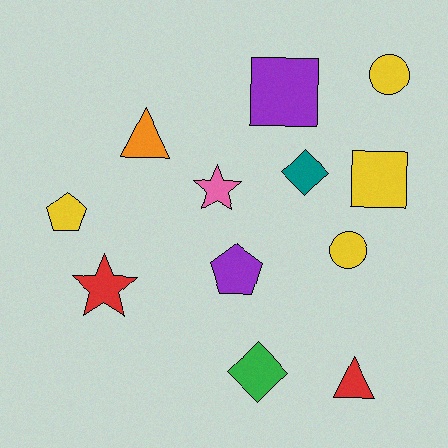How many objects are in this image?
There are 12 objects.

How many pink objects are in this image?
There is 1 pink object.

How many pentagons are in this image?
There are 2 pentagons.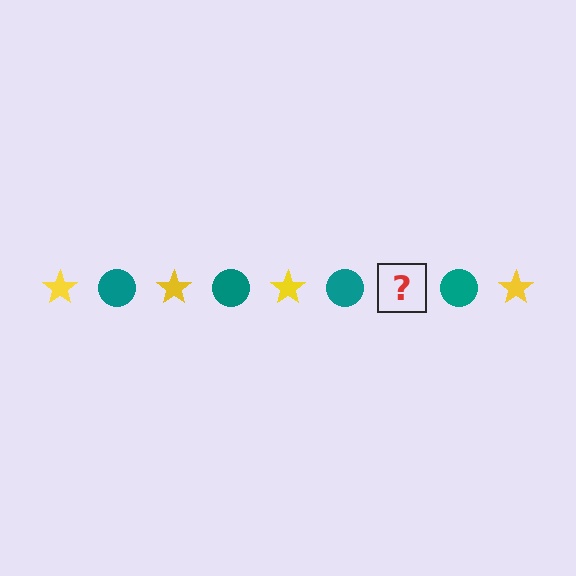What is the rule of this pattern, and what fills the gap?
The rule is that the pattern alternates between yellow star and teal circle. The gap should be filled with a yellow star.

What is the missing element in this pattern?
The missing element is a yellow star.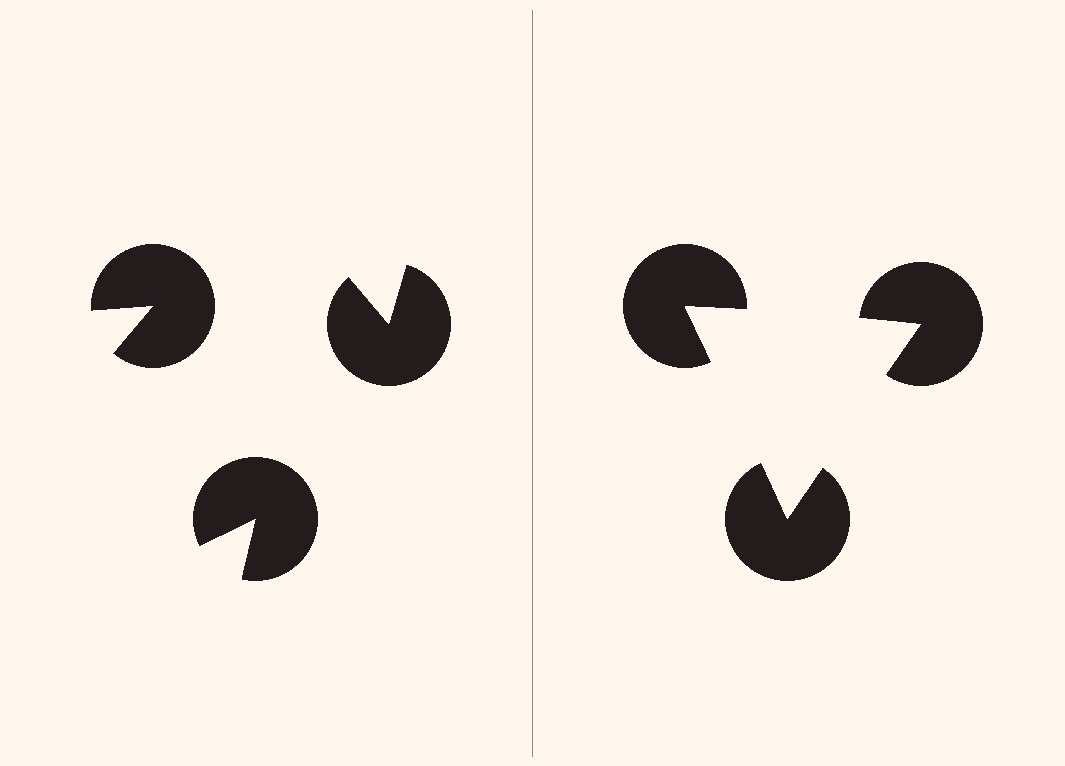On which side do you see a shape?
An illusory triangle appears on the right side. On the left side the wedge cuts are rotated, so no coherent shape forms.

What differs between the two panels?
The pac-man discs are positioned identically on both sides; only the wedge orientations differ. On the right they align to a triangle; on the left they are misaligned.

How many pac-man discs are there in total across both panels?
6 — 3 on each side.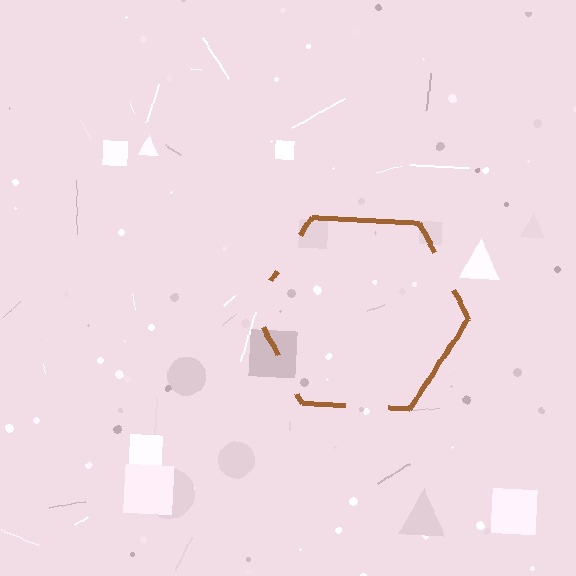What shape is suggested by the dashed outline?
The dashed outline suggests a hexagon.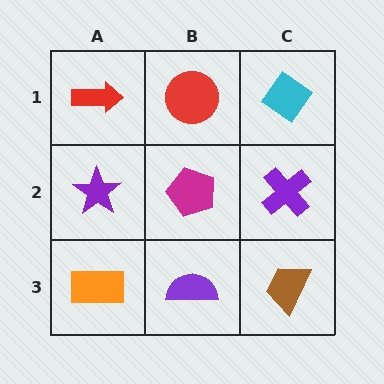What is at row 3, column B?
A purple semicircle.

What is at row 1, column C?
A cyan diamond.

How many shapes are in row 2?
3 shapes.